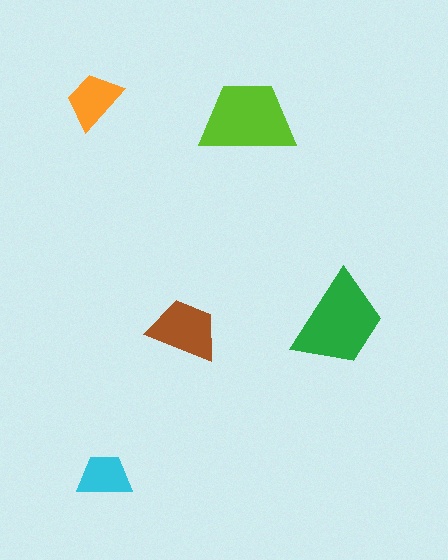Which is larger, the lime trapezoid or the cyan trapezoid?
The lime one.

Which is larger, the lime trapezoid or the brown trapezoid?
The lime one.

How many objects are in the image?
There are 5 objects in the image.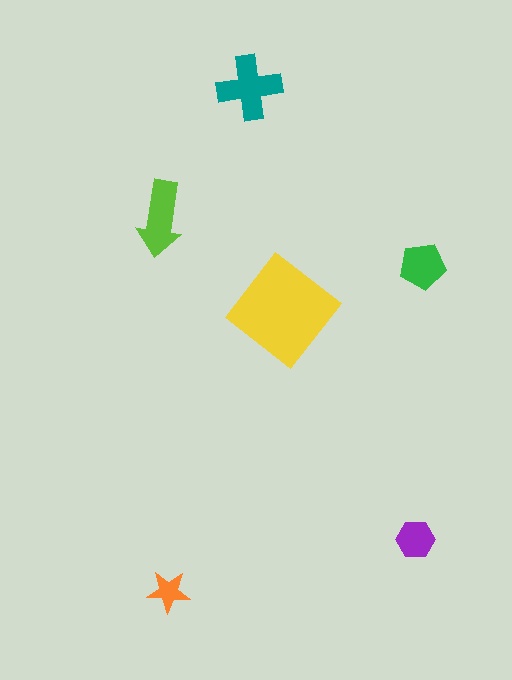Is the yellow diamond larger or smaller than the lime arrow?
Larger.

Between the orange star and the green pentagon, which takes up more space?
The green pentagon.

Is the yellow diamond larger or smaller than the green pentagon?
Larger.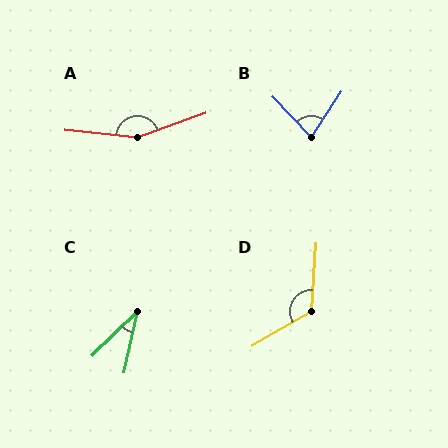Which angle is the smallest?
C, at approximately 33 degrees.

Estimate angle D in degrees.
Approximately 124 degrees.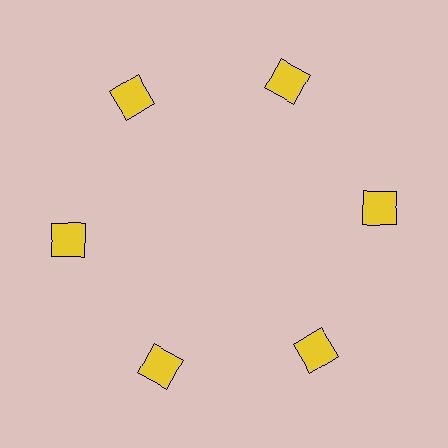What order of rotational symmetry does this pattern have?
This pattern has 6-fold rotational symmetry.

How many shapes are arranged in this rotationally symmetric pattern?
There are 6 shapes, arranged in 6 groups of 1.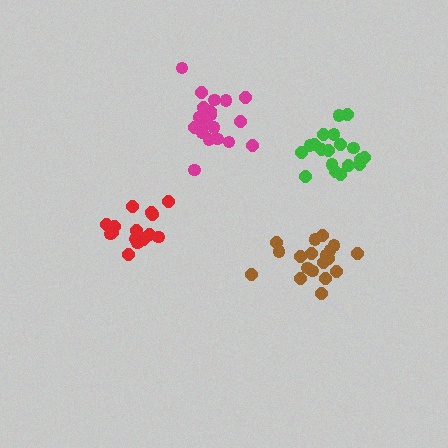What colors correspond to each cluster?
The clusters are colored: red, magenta, brown, green.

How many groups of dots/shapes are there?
There are 4 groups.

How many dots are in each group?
Group 1: 15 dots, Group 2: 20 dots, Group 3: 19 dots, Group 4: 19 dots (73 total).